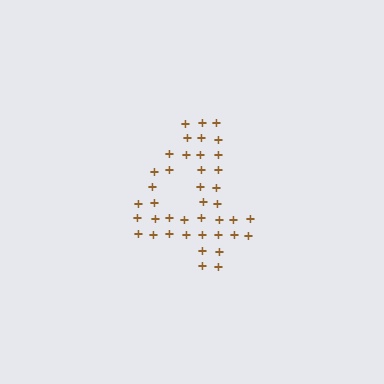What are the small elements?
The small elements are plus signs.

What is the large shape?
The large shape is the digit 4.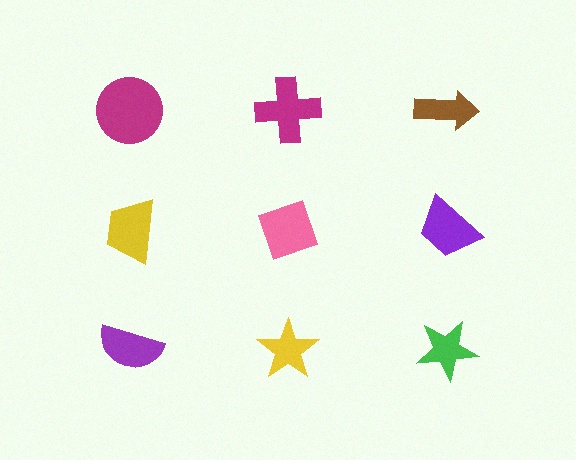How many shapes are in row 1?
3 shapes.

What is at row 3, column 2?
A yellow star.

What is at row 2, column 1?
A yellow trapezoid.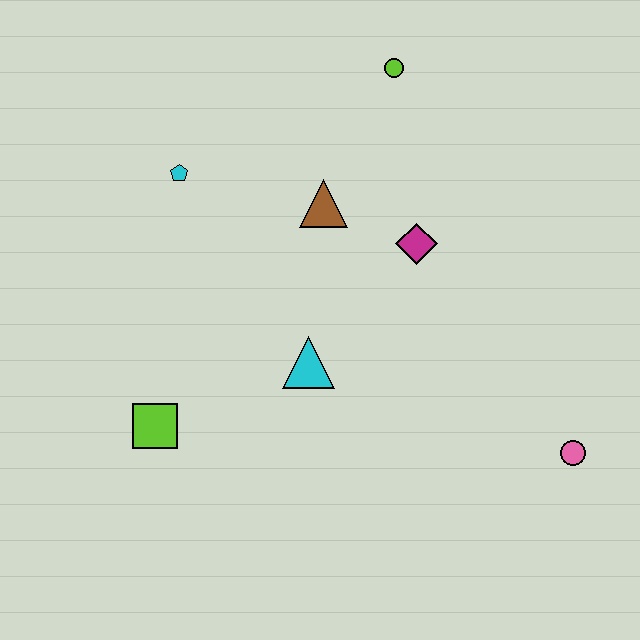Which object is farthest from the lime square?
The lime circle is farthest from the lime square.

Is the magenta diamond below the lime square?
No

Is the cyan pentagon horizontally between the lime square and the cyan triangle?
Yes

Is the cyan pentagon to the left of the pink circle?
Yes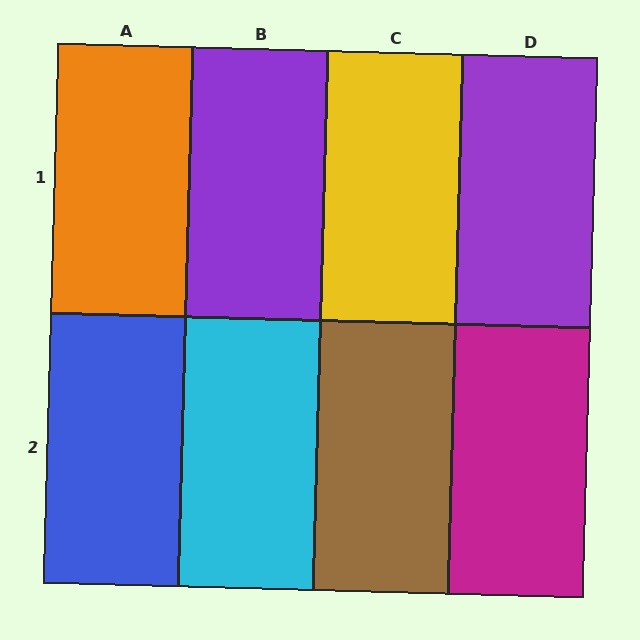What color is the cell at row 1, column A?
Orange.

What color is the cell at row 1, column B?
Purple.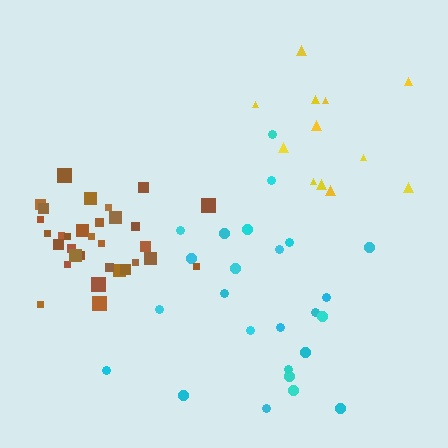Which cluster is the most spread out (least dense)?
Cyan.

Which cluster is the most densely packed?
Brown.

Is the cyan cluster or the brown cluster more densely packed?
Brown.